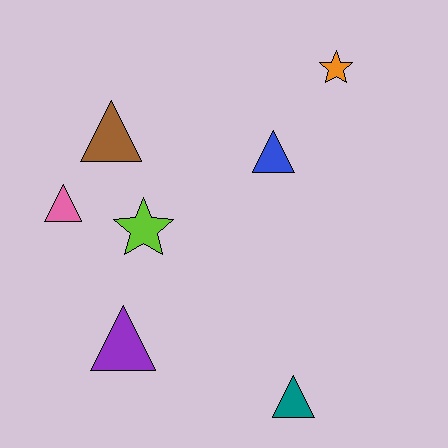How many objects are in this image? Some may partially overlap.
There are 7 objects.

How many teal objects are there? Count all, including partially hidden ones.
There is 1 teal object.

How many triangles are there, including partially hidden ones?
There are 5 triangles.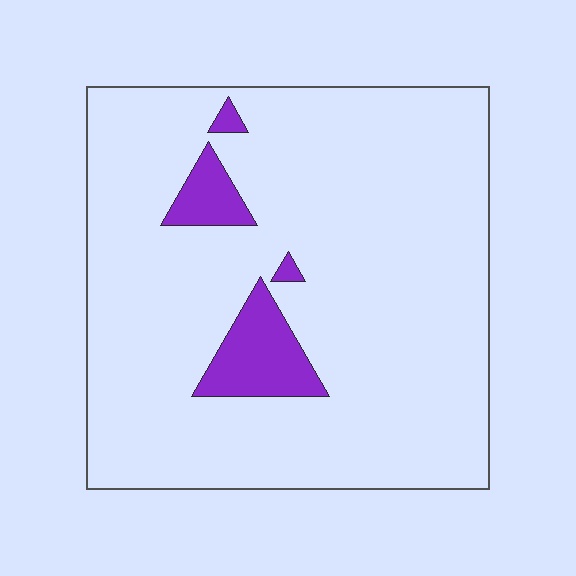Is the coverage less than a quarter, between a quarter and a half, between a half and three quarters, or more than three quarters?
Less than a quarter.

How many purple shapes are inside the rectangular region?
4.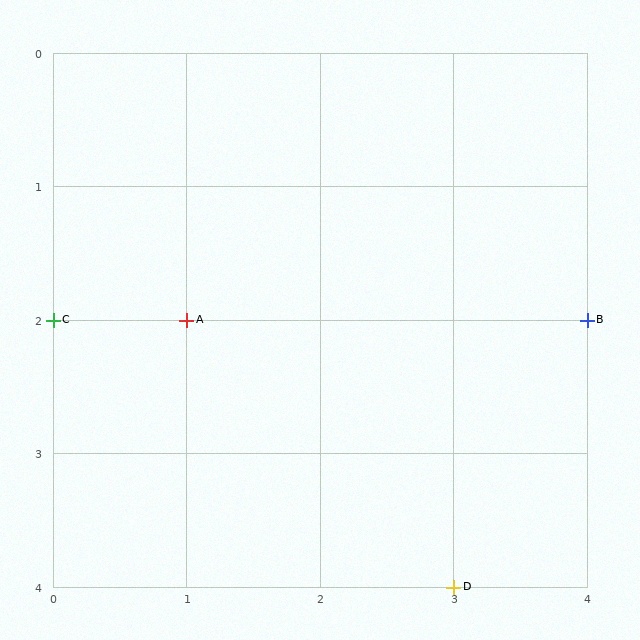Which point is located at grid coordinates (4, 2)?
Point B is at (4, 2).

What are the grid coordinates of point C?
Point C is at grid coordinates (0, 2).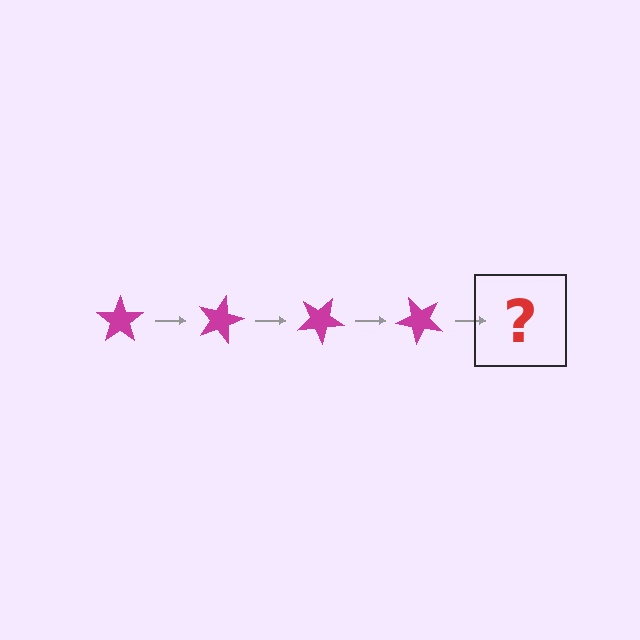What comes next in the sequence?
The next element should be a magenta star rotated 60 degrees.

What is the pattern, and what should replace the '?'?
The pattern is that the star rotates 15 degrees each step. The '?' should be a magenta star rotated 60 degrees.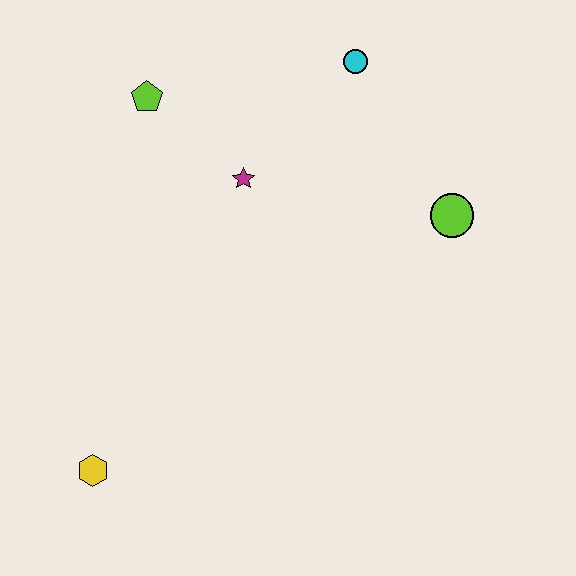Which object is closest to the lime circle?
The cyan circle is closest to the lime circle.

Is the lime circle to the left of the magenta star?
No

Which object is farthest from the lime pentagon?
The yellow hexagon is farthest from the lime pentagon.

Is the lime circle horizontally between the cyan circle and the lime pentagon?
No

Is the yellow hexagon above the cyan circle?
No